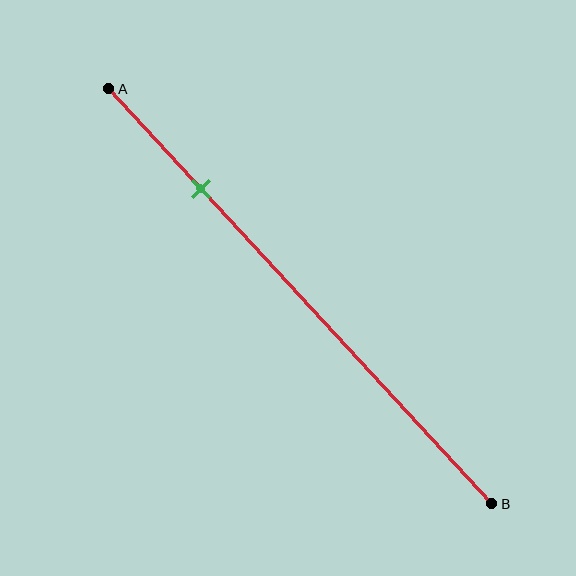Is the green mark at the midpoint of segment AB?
No, the mark is at about 25% from A, not at the 50% midpoint.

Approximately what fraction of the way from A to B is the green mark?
The green mark is approximately 25% of the way from A to B.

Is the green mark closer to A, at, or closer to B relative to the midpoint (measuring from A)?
The green mark is closer to point A than the midpoint of segment AB.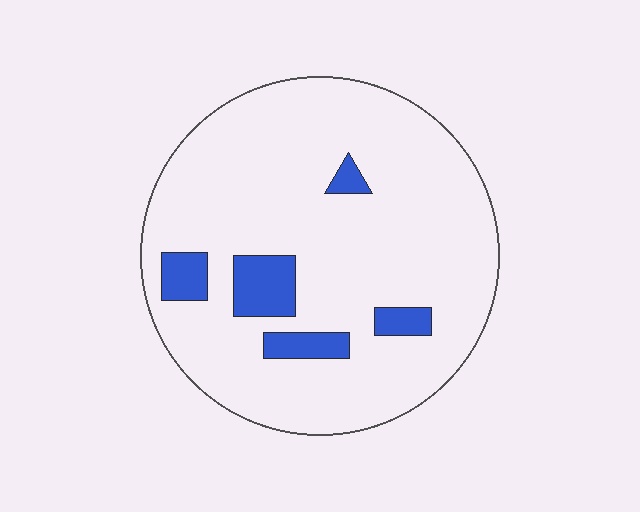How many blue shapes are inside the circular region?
5.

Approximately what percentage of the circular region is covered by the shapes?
Approximately 10%.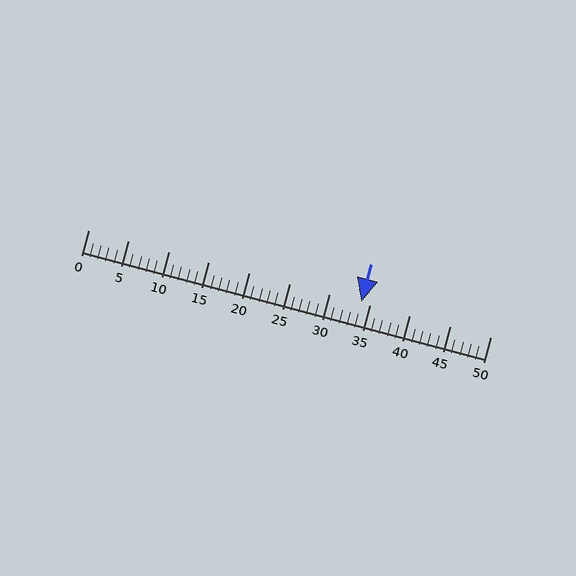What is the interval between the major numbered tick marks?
The major tick marks are spaced 5 units apart.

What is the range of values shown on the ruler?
The ruler shows values from 0 to 50.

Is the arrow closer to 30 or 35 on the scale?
The arrow is closer to 35.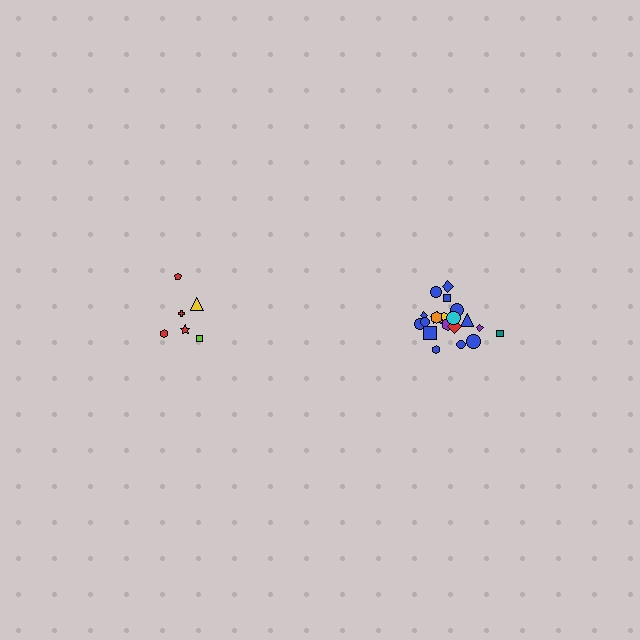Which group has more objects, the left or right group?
The right group.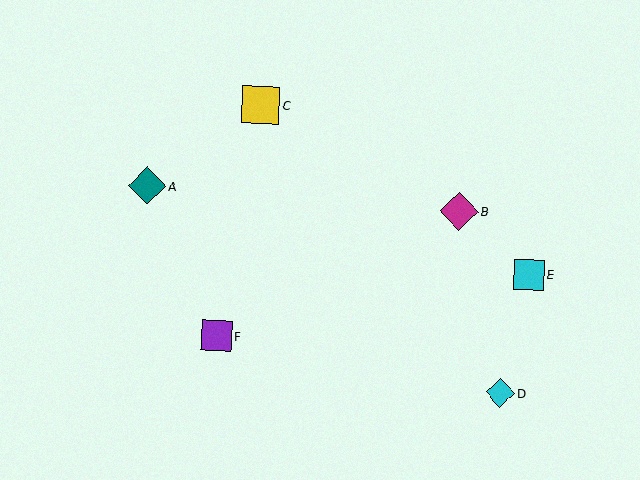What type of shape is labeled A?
Shape A is a teal diamond.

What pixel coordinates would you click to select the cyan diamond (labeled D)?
Click at (500, 393) to select the cyan diamond D.